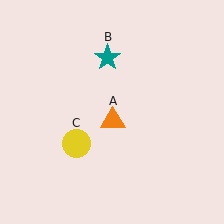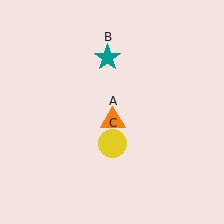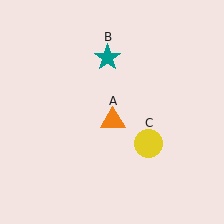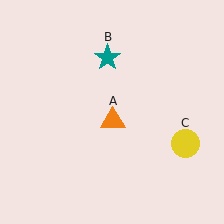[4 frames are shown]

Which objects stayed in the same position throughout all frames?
Orange triangle (object A) and teal star (object B) remained stationary.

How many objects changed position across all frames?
1 object changed position: yellow circle (object C).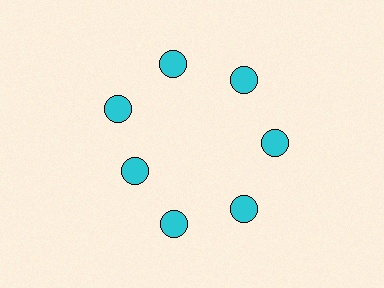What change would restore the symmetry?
The symmetry would be restored by moving it outward, back onto the ring so that all 7 circles sit at equal angles and equal distance from the center.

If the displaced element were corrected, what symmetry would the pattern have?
It would have 7-fold rotational symmetry — the pattern would map onto itself every 51 degrees.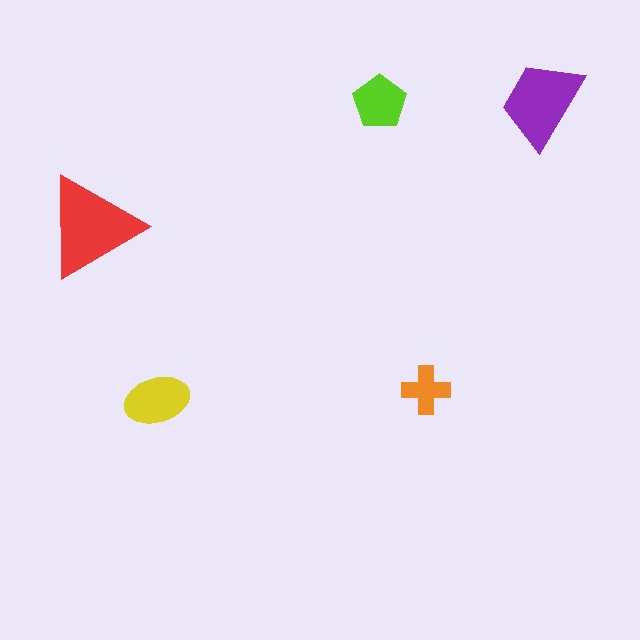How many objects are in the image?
There are 5 objects in the image.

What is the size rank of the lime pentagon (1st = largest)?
4th.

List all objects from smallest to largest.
The orange cross, the lime pentagon, the yellow ellipse, the purple trapezoid, the red triangle.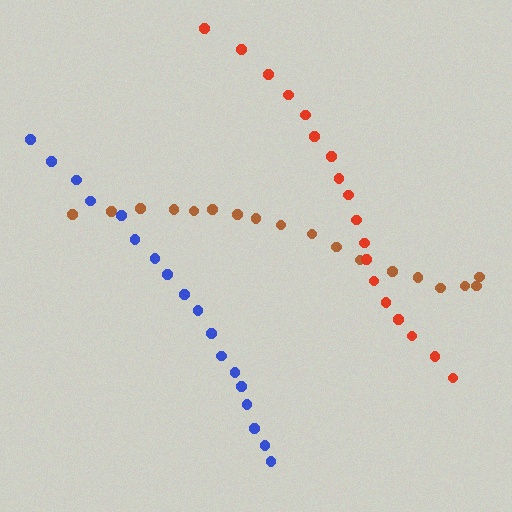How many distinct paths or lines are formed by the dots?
There are 3 distinct paths.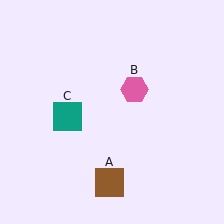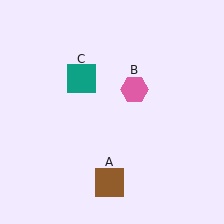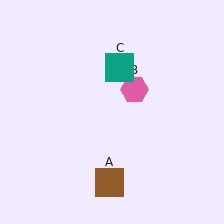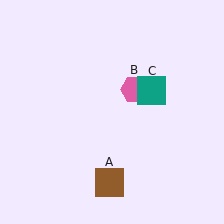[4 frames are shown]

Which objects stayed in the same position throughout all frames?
Brown square (object A) and pink hexagon (object B) remained stationary.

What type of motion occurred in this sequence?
The teal square (object C) rotated clockwise around the center of the scene.